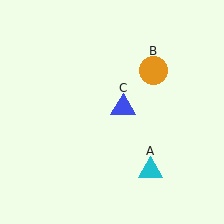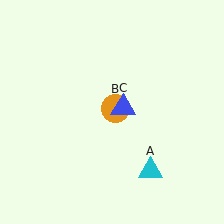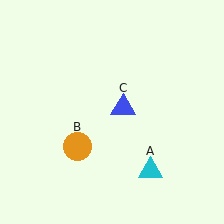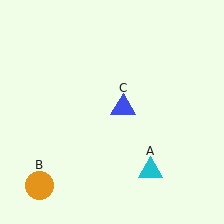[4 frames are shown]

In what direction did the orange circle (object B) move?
The orange circle (object B) moved down and to the left.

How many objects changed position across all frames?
1 object changed position: orange circle (object B).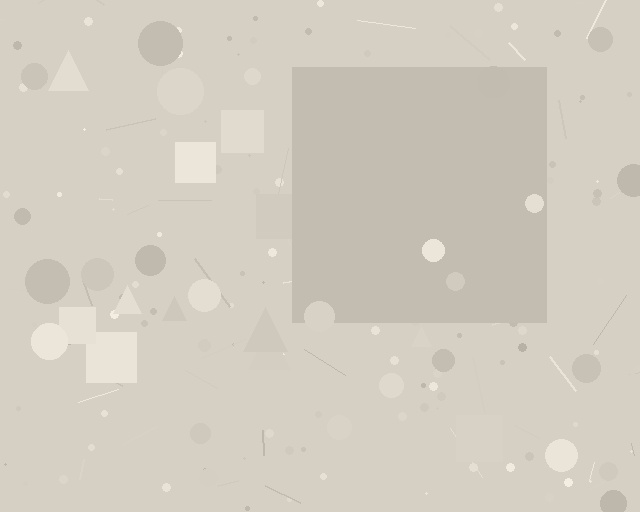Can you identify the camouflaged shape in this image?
The camouflaged shape is a square.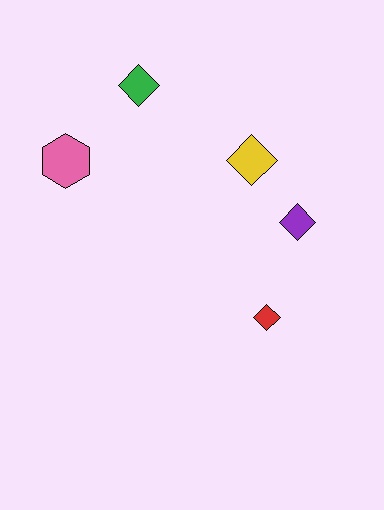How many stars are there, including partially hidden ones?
There are no stars.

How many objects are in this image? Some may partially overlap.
There are 5 objects.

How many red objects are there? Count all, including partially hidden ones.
There is 1 red object.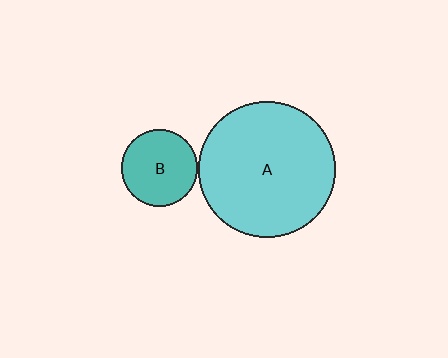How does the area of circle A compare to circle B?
Approximately 3.2 times.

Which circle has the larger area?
Circle A (cyan).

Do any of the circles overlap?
No, none of the circles overlap.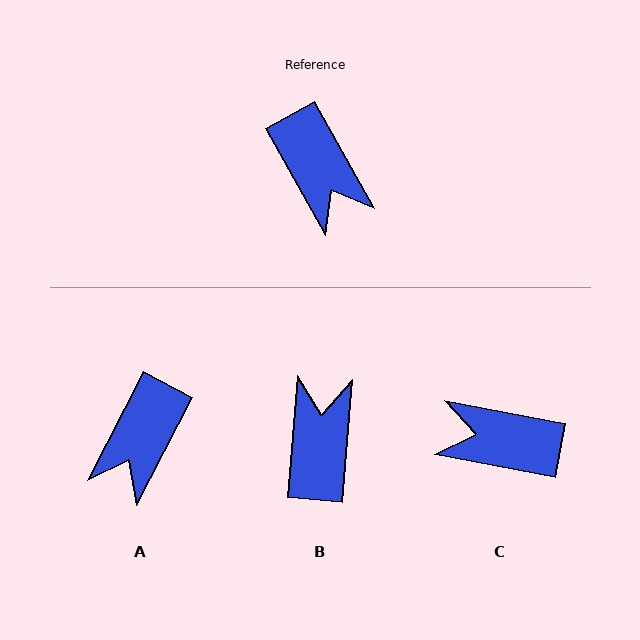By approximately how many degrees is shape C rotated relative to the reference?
Approximately 130 degrees clockwise.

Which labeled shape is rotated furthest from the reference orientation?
B, about 146 degrees away.